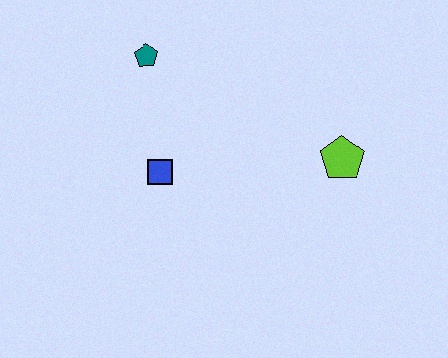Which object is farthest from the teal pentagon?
The lime pentagon is farthest from the teal pentagon.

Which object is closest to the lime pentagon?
The blue square is closest to the lime pentagon.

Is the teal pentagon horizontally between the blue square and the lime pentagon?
No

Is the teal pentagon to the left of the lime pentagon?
Yes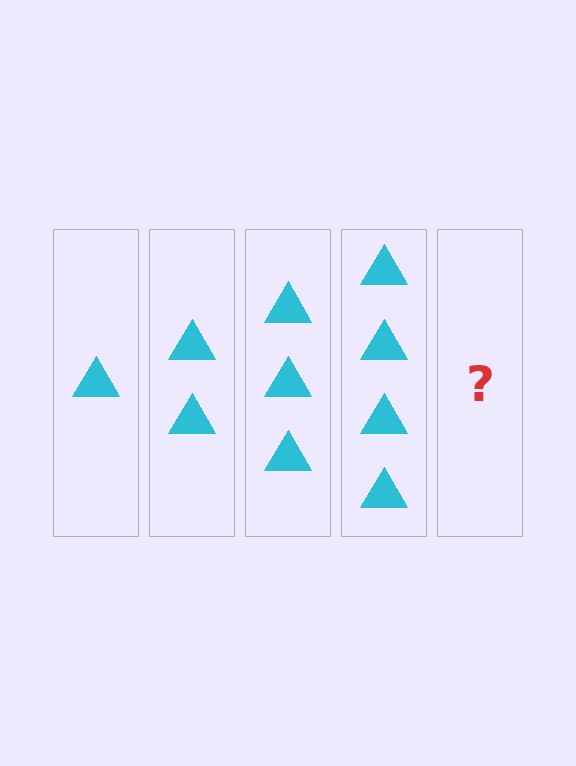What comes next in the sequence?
The next element should be 5 triangles.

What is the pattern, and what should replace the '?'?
The pattern is that each step adds one more triangle. The '?' should be 5 triangles.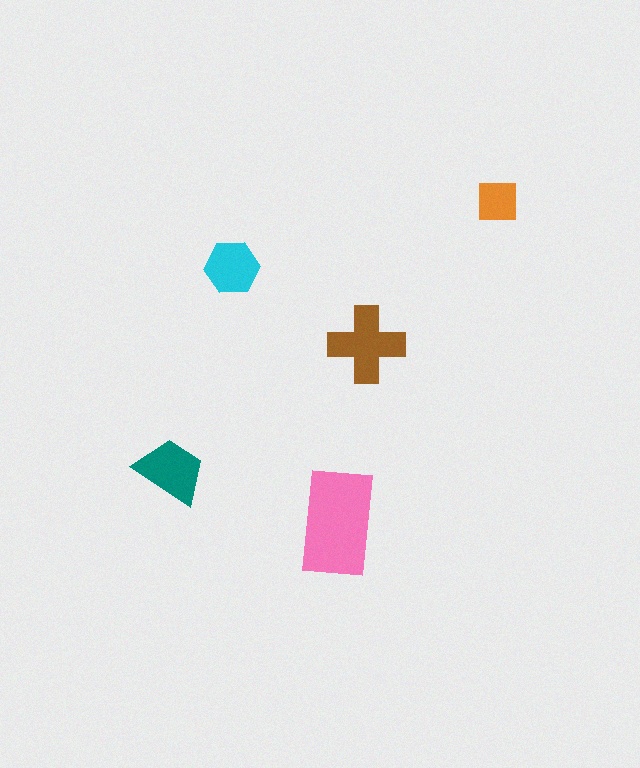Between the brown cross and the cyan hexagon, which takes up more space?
The brown cross.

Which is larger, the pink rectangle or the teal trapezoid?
The pink rectangle.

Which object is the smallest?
The orange square.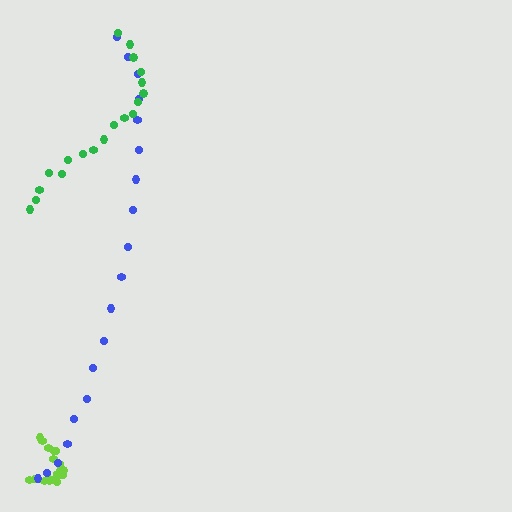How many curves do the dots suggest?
There are 3 distinct paths.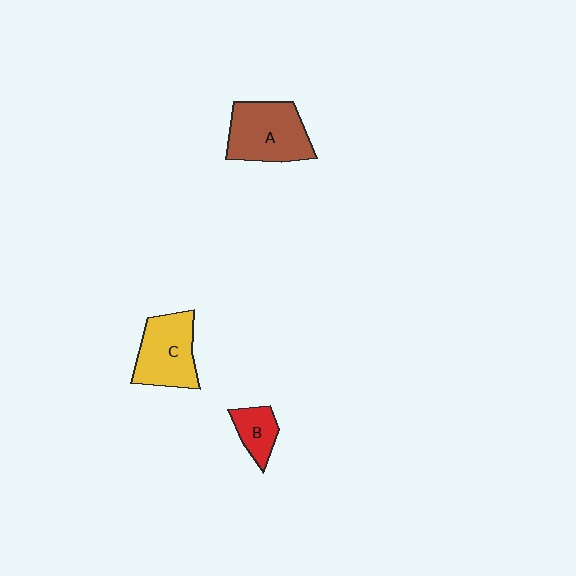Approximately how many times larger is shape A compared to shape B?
Approximately 2.3 times.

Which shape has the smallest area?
Shape B (red).